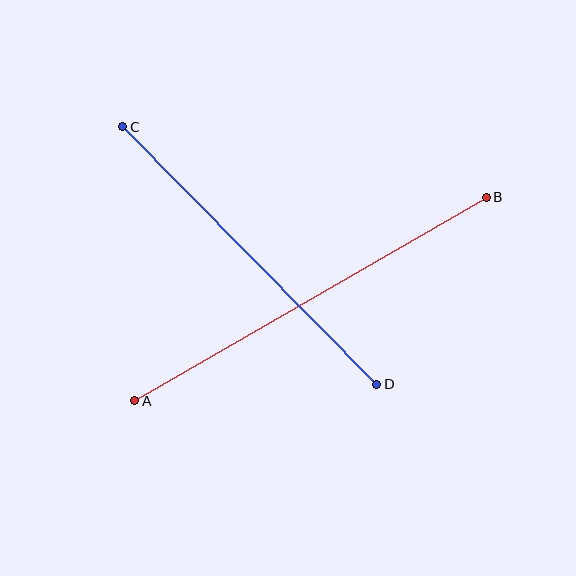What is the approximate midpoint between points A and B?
The midpoint is at approximately (310, 299) pixels.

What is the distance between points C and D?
The distance is approximately 362 pixels.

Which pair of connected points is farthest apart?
Points A and B are farthest apart.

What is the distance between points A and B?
The distance is approximately 406 pixels.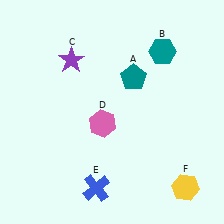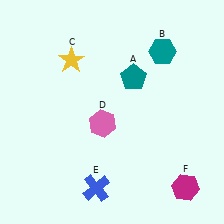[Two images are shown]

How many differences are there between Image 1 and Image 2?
There are 2 differences between the two images.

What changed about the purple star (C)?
In Image 1, C is purple. In Image 2, it changed to yellow.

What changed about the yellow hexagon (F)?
In Image 1, F is yellow. In Image 2, it changed to magenta.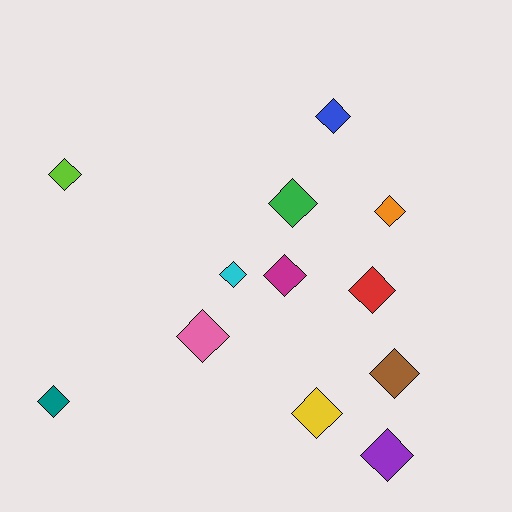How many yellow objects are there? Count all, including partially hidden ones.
There is 1 yellow object.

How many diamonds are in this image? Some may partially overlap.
There are 12 diamonds.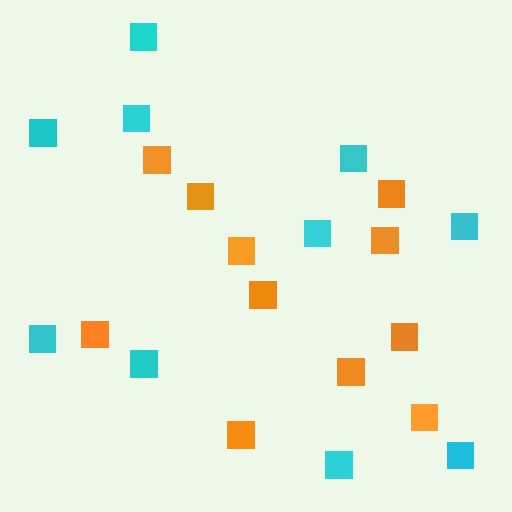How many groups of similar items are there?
There are 2 groups: one group of cyan squares (10) and one group of orange squares (11).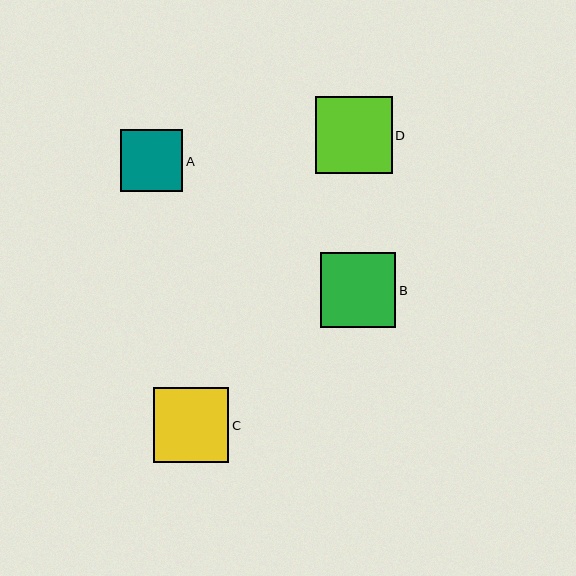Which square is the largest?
Square D is the largest with a size of approximately 76 pixels.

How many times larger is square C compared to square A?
Square C is approximately 1.2 times the size of square A.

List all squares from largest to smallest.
From largest to smallest: D, C, B, A.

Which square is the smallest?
Square A is the smallest with a size of approximately 62 pixels.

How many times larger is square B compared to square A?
Square B is approximately 1.2 times the size of square A.